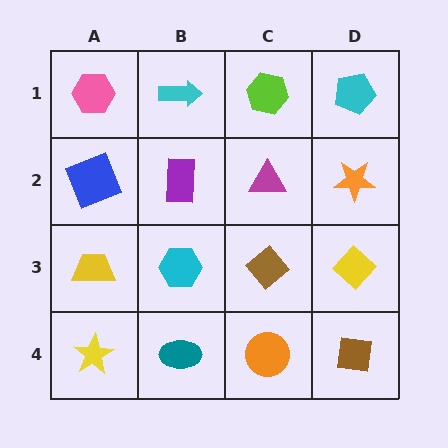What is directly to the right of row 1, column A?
A cyan arrow.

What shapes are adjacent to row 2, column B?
A cyan arrow (row 1, column B), a cyan hexagon (row 3, column B), a blue square (row 2, column A), a magenta triangle (row 2, column C).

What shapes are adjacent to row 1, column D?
An orange star (row 2, column D), a lime hexagon (row 1, column C).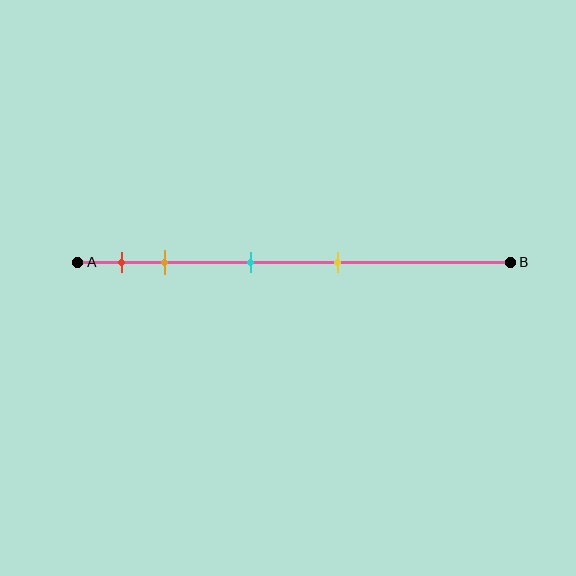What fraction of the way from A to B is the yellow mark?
The yellow mark is approximately 60% (0.6) of the way from A to B.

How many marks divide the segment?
There are 4 marks dividing the segment.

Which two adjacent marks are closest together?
The red and orange marks are the closest adjacent pair.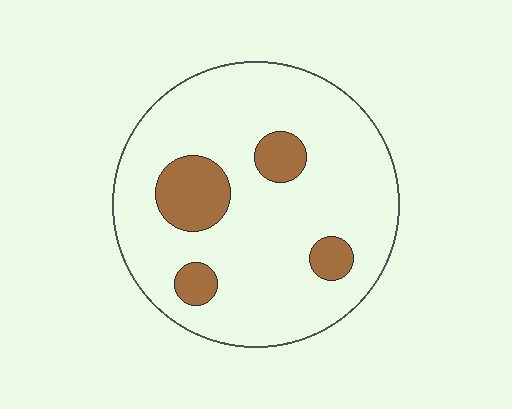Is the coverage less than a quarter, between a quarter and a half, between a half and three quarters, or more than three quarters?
Less than a quarter.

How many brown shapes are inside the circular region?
4.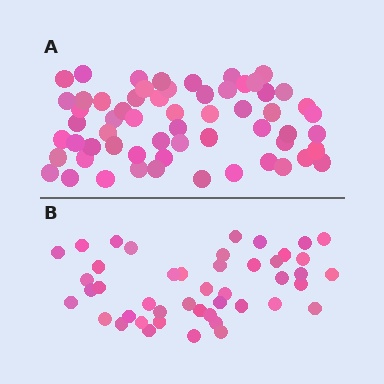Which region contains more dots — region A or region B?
Region A (the top region) has more dots.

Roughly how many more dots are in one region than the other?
Region A has approximately 15 more dots than region B.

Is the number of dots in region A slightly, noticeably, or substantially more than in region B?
Region A has noticeably more, but not dramatically so. The ratio is roughly 1.3 to 1.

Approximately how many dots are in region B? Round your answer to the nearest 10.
About 40 dots. (The exact count is 45, which rounds to 40.)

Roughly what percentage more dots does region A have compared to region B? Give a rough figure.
About 35% more.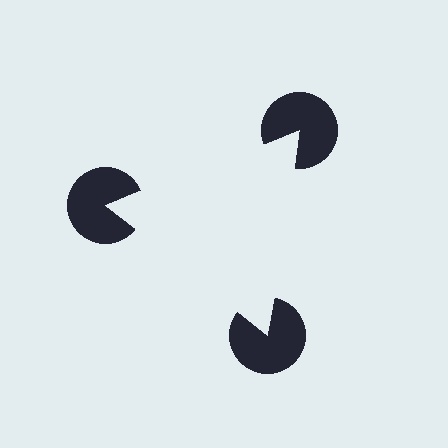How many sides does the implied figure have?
3 sides.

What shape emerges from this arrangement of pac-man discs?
An illusory triangle — its edges are inferred from the aligned wedge cuts in the pac-man discs, not physically drawn.